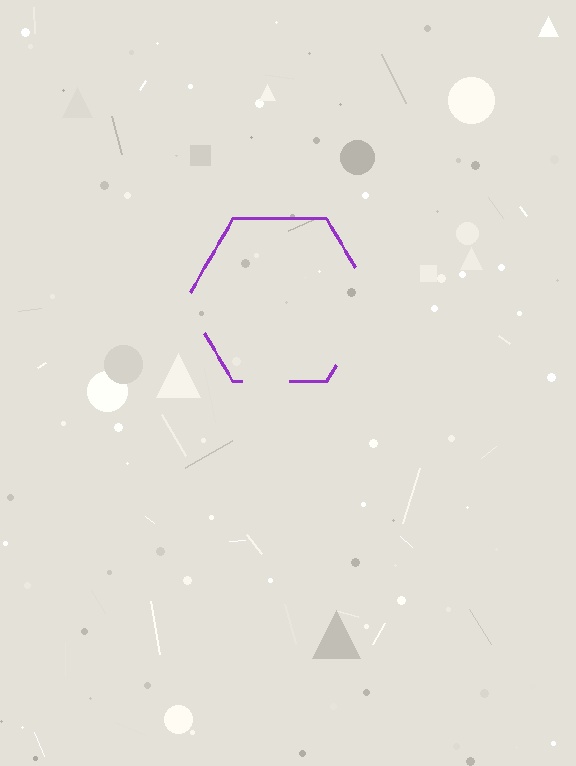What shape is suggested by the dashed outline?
The dashed outline suggests a hexagon.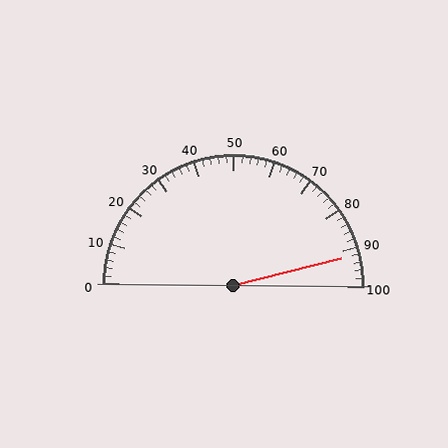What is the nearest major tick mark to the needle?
The nearest major tick mark is 90.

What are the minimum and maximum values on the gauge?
The gauge ranges from 0 to 100.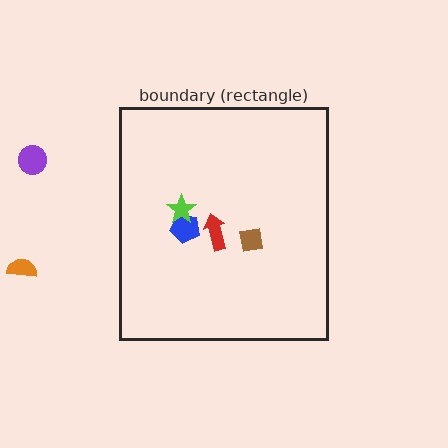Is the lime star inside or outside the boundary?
Inside.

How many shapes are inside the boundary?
4 inside, 2 outside.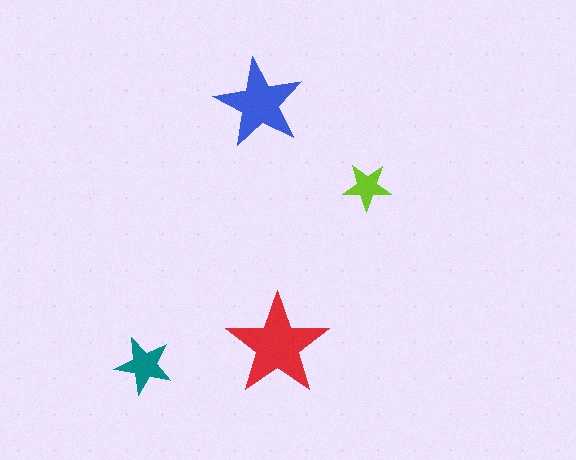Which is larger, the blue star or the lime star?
The blue one.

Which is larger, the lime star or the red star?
The red one.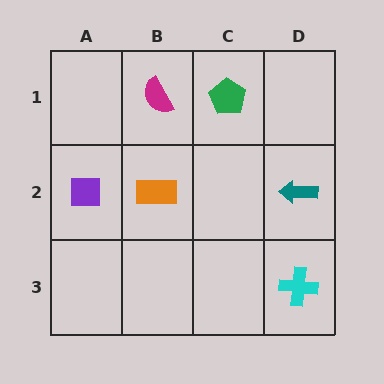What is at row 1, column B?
A magenta semicircle.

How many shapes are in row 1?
2 shapes.